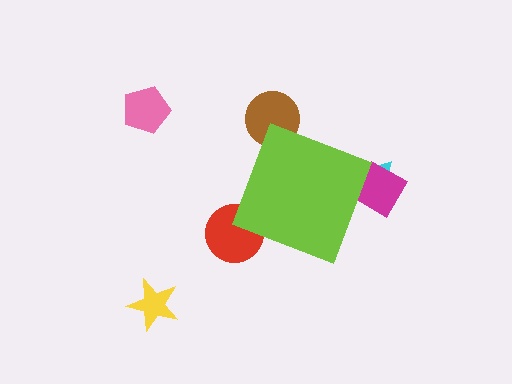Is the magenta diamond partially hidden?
Yes, the magenta diamond is partially hidden behind the lime diamond.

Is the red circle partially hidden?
Yes, the red circle is partially hidden behind the lime diamond.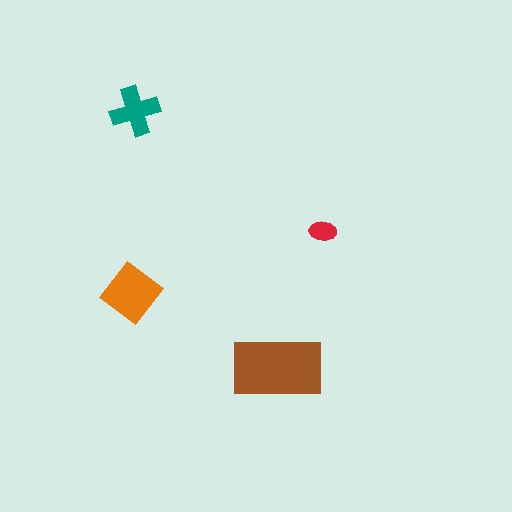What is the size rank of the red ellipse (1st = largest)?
4th.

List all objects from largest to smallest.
The brown rectangle, the orange diamond, the teal cross, the red ellipse.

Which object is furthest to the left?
The orange diamond is leftmost.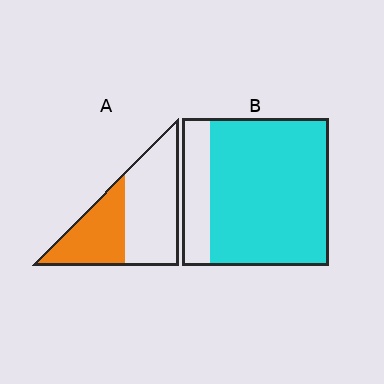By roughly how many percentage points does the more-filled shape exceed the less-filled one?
By roughly 40 percentage points (B over A).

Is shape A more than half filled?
No.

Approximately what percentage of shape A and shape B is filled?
A is approximately 40% and B is approximately 80%.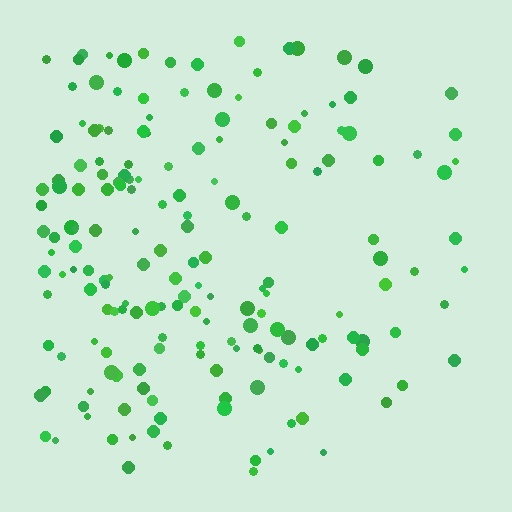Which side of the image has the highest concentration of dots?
The left.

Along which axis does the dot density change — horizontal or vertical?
Horizontal.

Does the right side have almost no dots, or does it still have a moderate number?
Still a moderate number, just noticeably fewer than the left.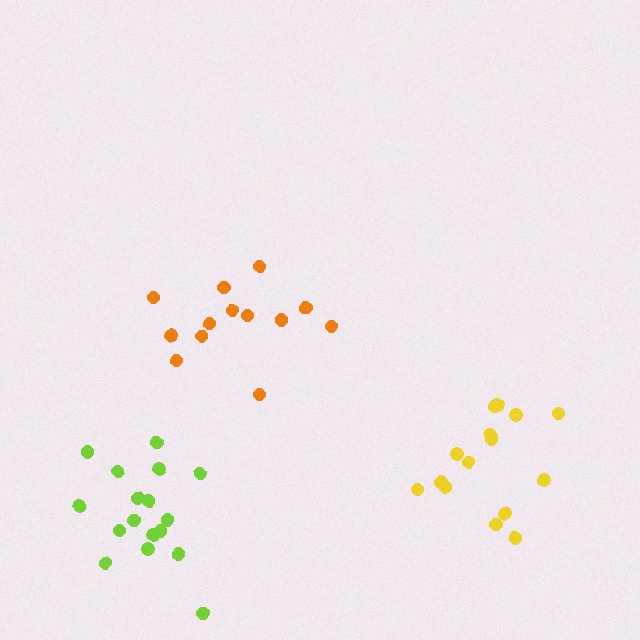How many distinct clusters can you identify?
There are 3 distinct clusters.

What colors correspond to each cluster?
The clusters are colored: yellow, orange, lime.